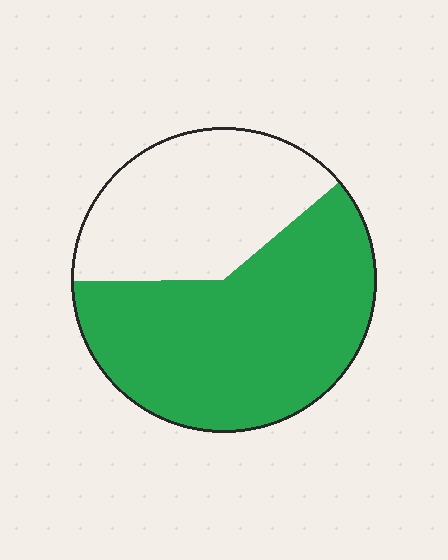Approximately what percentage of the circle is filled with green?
Approximately 60%.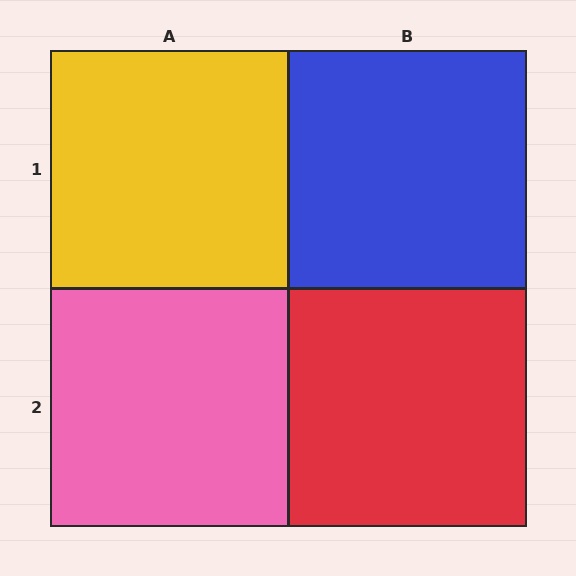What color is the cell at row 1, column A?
Yellow.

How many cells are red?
1 cell is red.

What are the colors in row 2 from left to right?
Pink, red.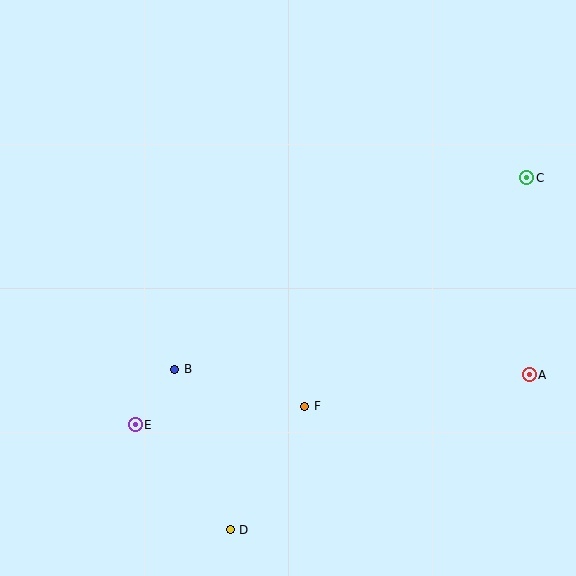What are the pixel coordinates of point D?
Point D is at (230, 530).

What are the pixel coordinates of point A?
Point A is at (529, 375).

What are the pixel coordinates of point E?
Point E is at (135, 425).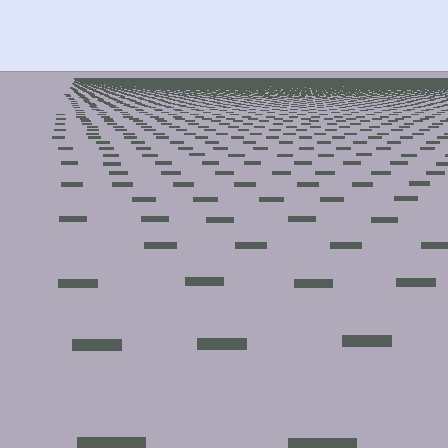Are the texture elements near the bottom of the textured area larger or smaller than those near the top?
Larger. Near the bottom, elements are closer to the viewer and appear at a bigger on-screen size.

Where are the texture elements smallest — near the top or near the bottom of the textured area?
Near the top.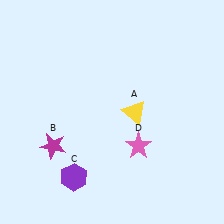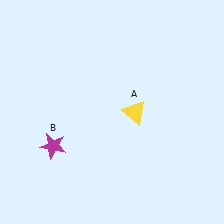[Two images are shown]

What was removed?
The pink star (D), the purple hexagon (C) were removed in Image 2.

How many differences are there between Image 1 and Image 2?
There are 2 differences between the two images.